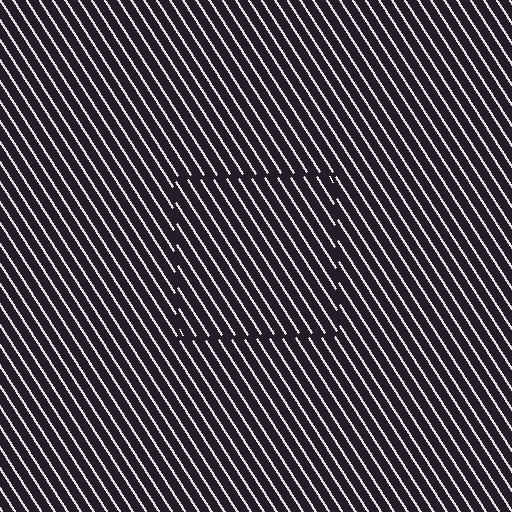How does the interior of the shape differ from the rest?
The interior of the shape contains the same grating, shifted by half a period — the contour is defined by the phase discontinuity where line-ends from the inner and outer gratings abut.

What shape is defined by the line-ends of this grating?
An illusory square. The interior of the shape contains the same grating, shifted by half a period — the contour is defined by the phase discontinuity where line-ends from the inner and outer gratings abut.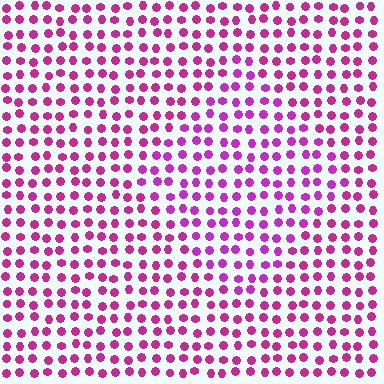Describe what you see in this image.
The image is filled with small magenta elements in a uniform arrangement. A diamond-shaped region is visible where the elements are tinted to a slightly different hue, forming a subtle color boundary.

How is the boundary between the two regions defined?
The boundary is defined purely by a slight shift in hue (about 20 degrees). Spacing, size, and orientation are identical on both sides.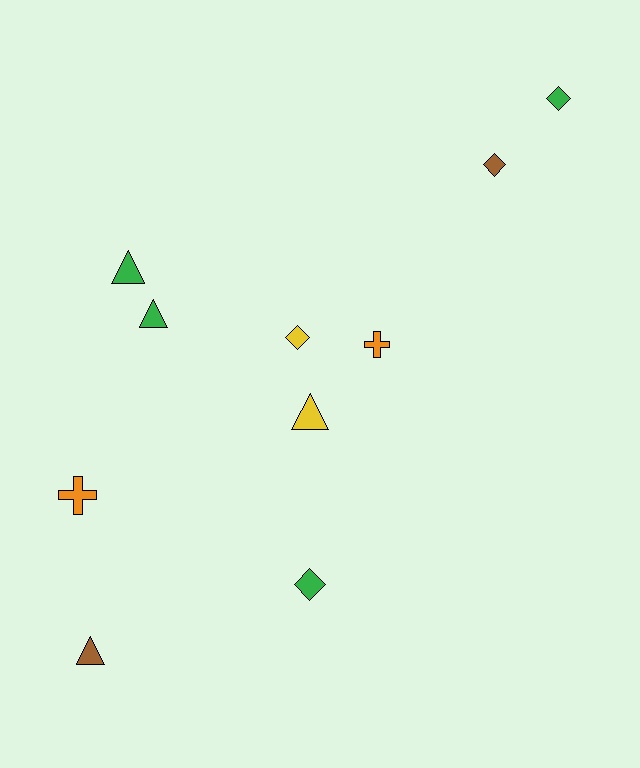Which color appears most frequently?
Green, with 4 objects.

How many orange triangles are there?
There are no orange triangles.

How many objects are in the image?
There are 10 objects.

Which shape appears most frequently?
Triangle, with 4 objects.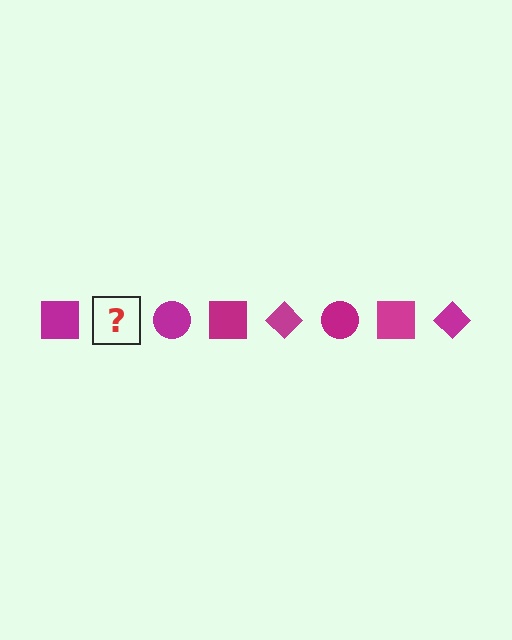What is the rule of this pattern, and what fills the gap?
The rule is that the pattern cycles through square, diamond, circle shapes in magenta. The gap should be filled with a magenta diamond.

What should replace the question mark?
The question mark should be replaced with a magenta diamond.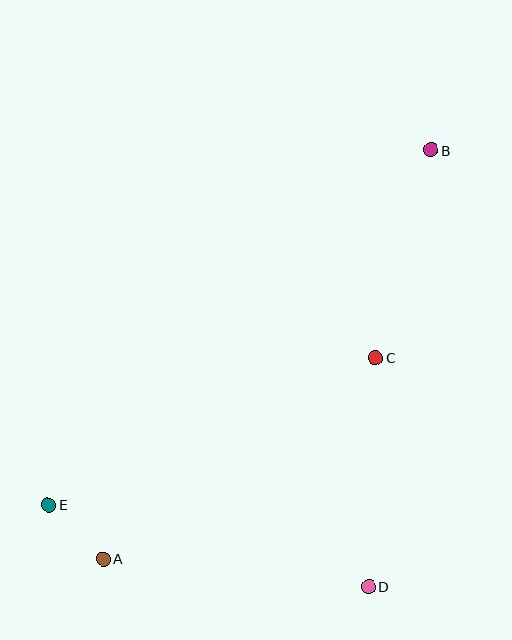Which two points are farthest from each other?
Points A and B are farthest from each other.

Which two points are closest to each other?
Points A and E are closest to each other.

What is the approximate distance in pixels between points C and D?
The distance between C and D is approximately 229 pixels.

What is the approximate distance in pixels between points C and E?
The distance between C and E is approximately 358 pixels.